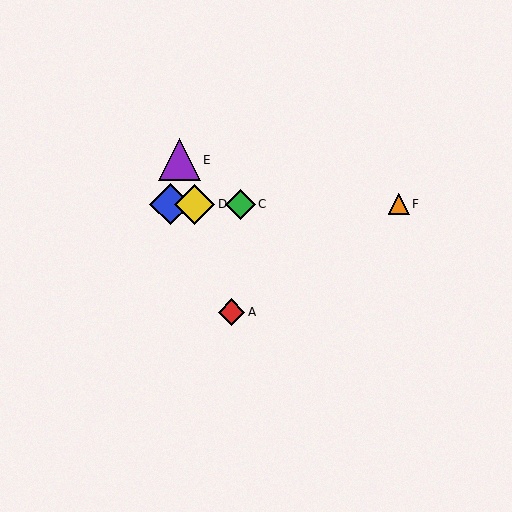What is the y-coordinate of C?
Object C is at y≈204.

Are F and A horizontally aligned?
No, F is at y≈204 and A is at y≈312.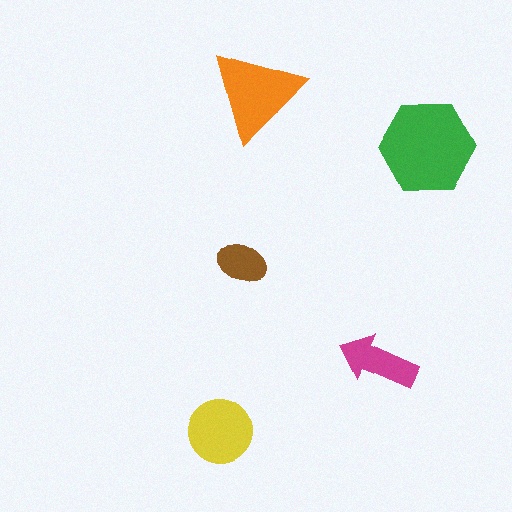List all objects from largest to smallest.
The green hexagon, the orange triangle, the yellow circle, the magenta arrow, the brown ellipse.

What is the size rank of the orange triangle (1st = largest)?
2nd.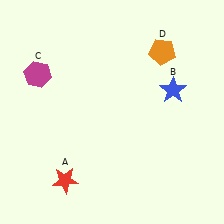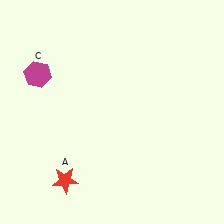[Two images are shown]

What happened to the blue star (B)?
The blue star (B) was removed in Image 2. It was in the top-right area of Image 1.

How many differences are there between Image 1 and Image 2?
There are 2 differences between the two images.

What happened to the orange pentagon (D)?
The orange pentagon (D) was removed in Image 2. It was in the top-right area of Image 1.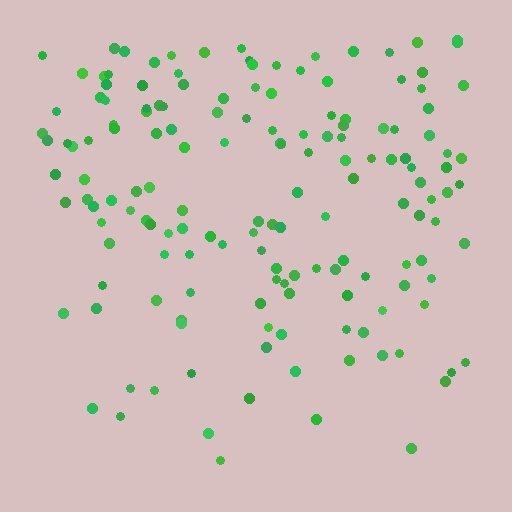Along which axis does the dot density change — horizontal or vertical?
Vertical.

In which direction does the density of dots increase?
From bottom to top, with the top side densest.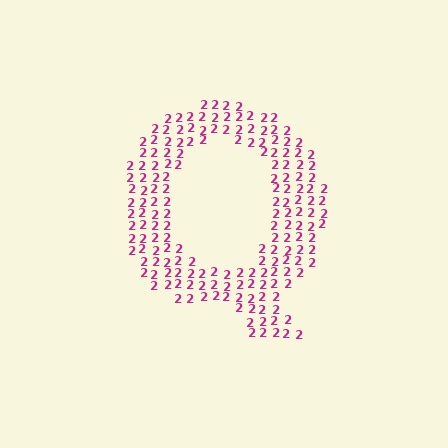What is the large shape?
The large shape is the letter Q.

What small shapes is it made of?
It is made of small digit 2's.